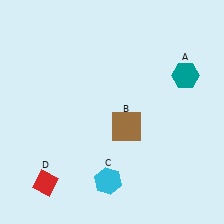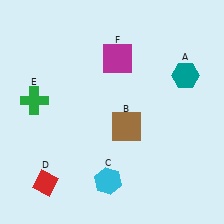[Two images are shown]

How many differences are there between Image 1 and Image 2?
There are 2 differences between the two images.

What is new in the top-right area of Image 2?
A magenta square (F) was added in the top-right area of Image 2.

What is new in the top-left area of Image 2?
A green cross (E) was added in the top-left area of Image 2.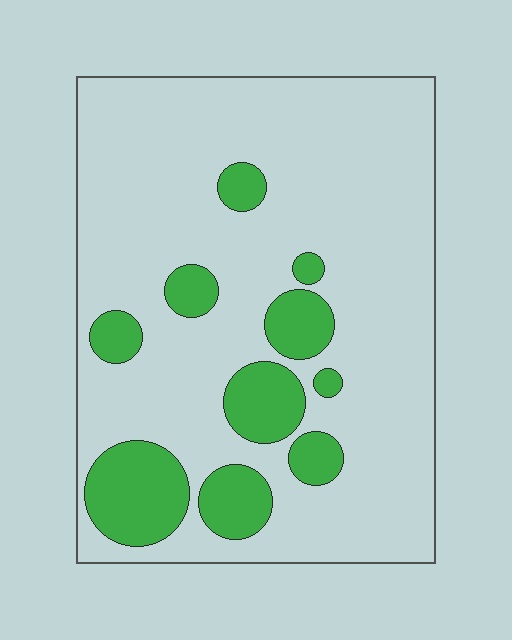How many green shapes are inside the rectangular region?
10.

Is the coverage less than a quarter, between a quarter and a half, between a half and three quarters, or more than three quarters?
Less than a quarter.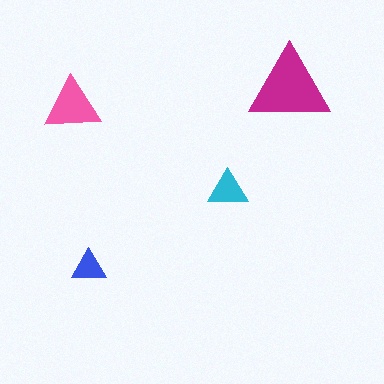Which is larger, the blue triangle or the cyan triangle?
The cyan one.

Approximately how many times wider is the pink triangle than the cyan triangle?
About 1.5 times wider.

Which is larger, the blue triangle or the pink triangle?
The pink one.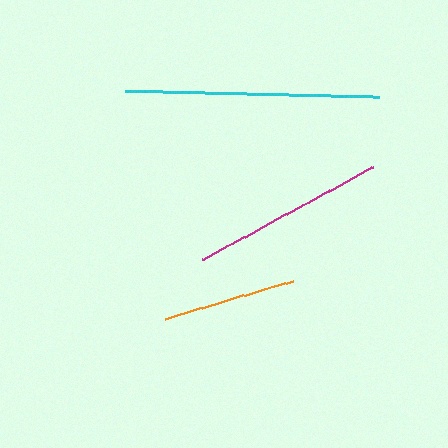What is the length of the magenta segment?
The magenta segment is approximately 195 pixels long.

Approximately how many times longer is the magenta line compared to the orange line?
The magenta line is approximately 1.5 times the length of the orange line.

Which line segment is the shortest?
The orange line is the shortest at approximately 134 pixels.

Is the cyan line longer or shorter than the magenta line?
The cyan line is longer than the magenta line.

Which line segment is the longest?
The cyan line is the longest at approximately 254 pixels.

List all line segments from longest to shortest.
From longest to shortest: cyan, magenta, orange.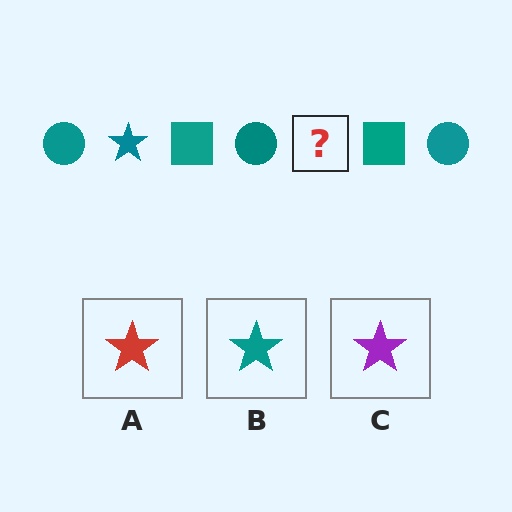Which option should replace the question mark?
Option B.